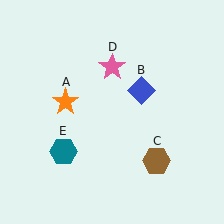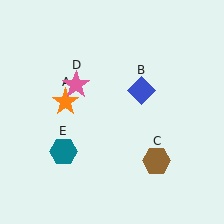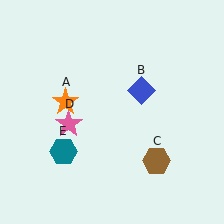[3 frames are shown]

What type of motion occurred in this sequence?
The pink star (object D) rotated counterclockwise around the center of the scene.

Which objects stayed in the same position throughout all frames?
Orange star (object A) and blue diamond (object B) and brown hexagon (object C) and teal hexagon (object E) remained stationary.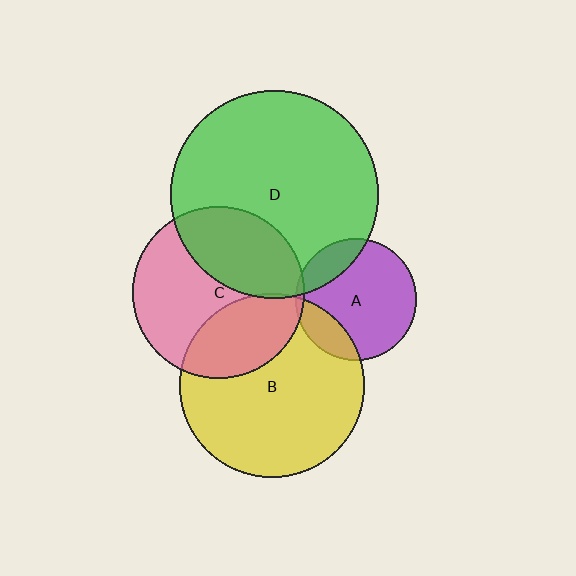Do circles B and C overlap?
Yes.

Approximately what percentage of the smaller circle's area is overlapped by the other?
Approximately 30%.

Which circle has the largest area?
Circle D (green).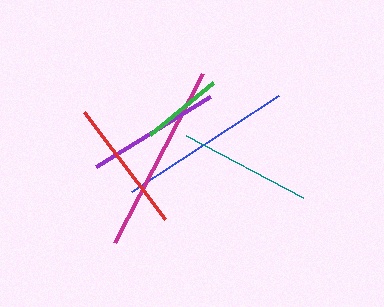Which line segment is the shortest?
The green line is the shortest at approximately 81 pixels.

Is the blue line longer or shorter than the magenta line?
The magenta line is longer than the blue line.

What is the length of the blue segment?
The blue segment is approximately 175 pixels long.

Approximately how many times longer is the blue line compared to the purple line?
The blue line is approximately 1.3 times the length of the purple line.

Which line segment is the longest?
The magenta line is the longest at approximately 191 pixels.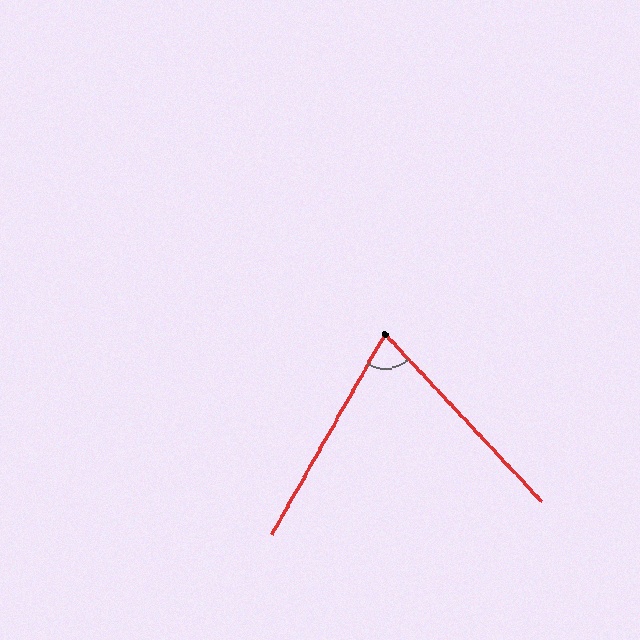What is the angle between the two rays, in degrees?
Approximately 72 degrees.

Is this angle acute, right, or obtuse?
It is acute.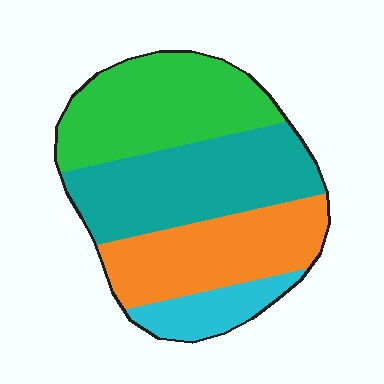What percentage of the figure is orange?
Orange takes up about one quarter (1/4) of the figure.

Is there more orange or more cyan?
Orange.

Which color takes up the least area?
Cyan, at roughly 10%.